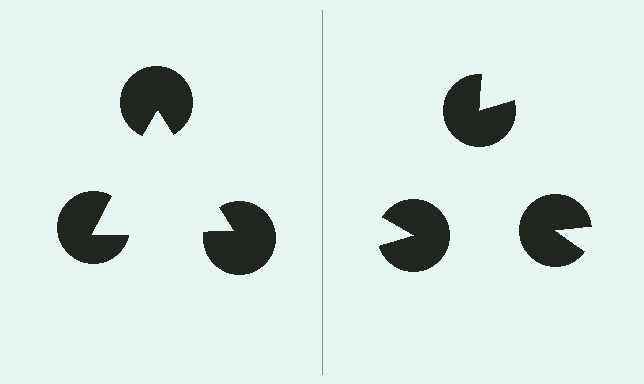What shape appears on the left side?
An illusory triangle.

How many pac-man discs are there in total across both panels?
6 — 3 on each side.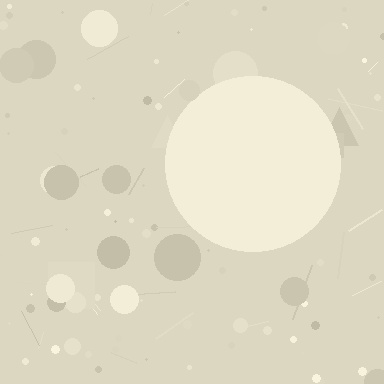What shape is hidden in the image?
A circle is hidden in the image.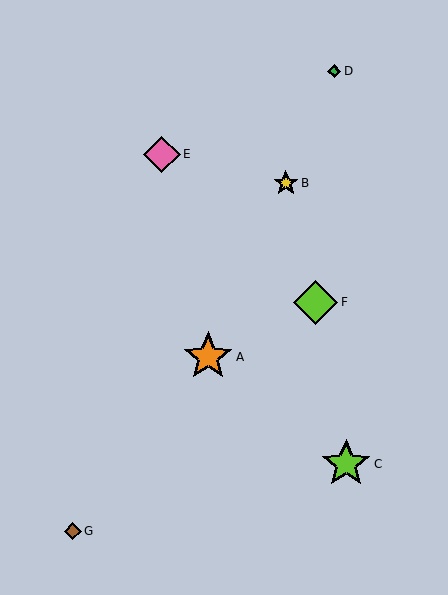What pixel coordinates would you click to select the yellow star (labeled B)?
Click at (286, 183) to select the yellow star B.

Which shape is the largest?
The orange star (labeled A) is the largest.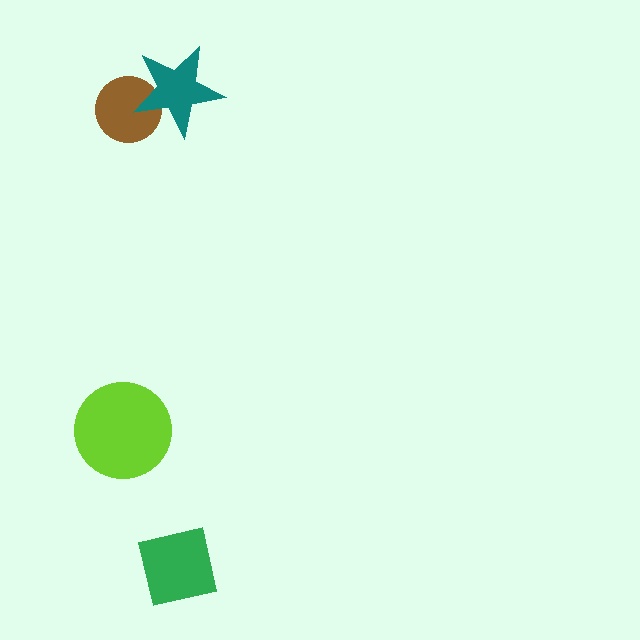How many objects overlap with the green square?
0 objects overlap with the green square.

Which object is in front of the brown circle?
The teal star is in front of the brown circle.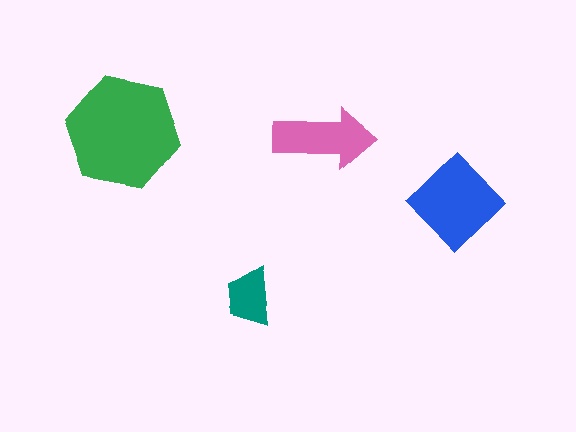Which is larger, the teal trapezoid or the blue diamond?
The blue diamond.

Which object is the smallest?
The teal trapezoid.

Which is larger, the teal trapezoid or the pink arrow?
The pink arrow.